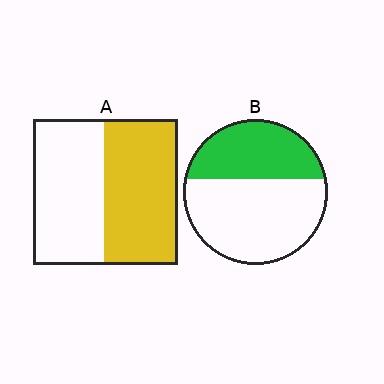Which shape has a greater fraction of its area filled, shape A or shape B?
Shape A.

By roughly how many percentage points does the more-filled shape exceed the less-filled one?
By roughly 10 percentage points (A over B).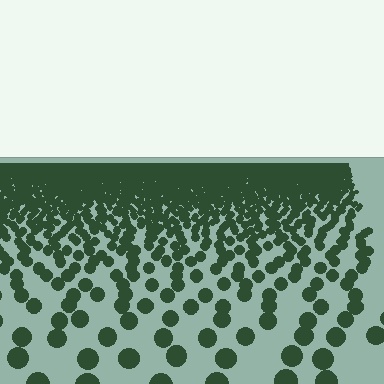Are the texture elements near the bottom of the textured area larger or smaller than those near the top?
Larger. Near the bottom, elements are closer to the viewer and appear at a bigger on-screen size.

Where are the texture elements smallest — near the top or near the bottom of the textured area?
Near the top.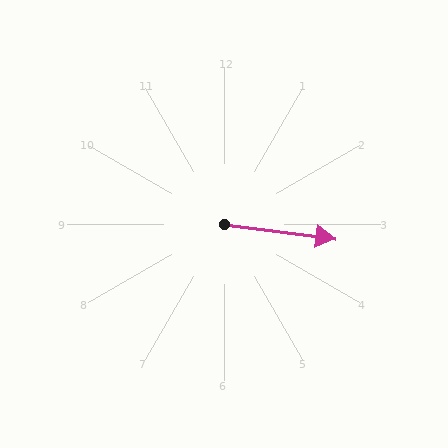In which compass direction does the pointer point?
East.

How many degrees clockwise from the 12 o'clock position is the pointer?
Approximately 97 degrees.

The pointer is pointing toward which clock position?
Roughly 3 o'clock.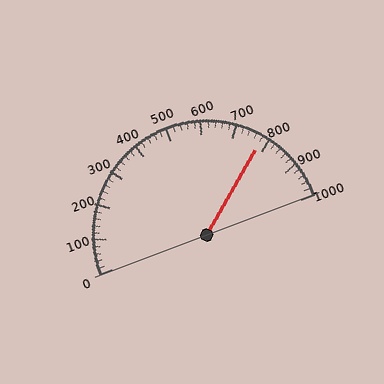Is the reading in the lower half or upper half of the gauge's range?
The reading is in the upper half of the range (0 to 1000).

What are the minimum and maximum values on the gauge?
The gauge ranges from 0 to 1000.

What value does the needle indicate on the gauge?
The needle indicates approximately 780.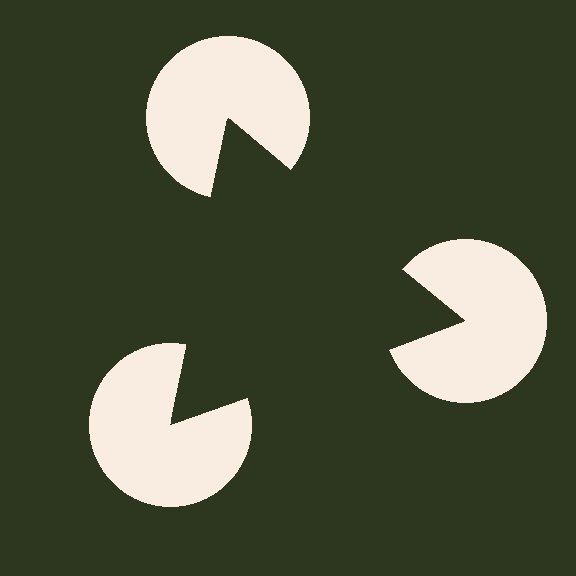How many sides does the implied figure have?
3 sides.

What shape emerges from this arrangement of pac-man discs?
An illusory triangle — its edges are inferred from the aligned wedge cuts in the pac-man discs, not physically drawn.